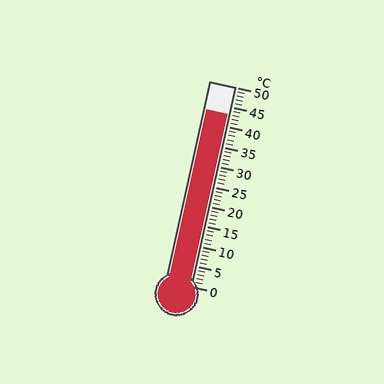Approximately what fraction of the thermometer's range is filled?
The thermometer is filled to approximately 85% of its range.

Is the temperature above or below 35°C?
The temperature is above 35°C.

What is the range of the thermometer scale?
The thermometer scale ranges from 0°C to 50°C.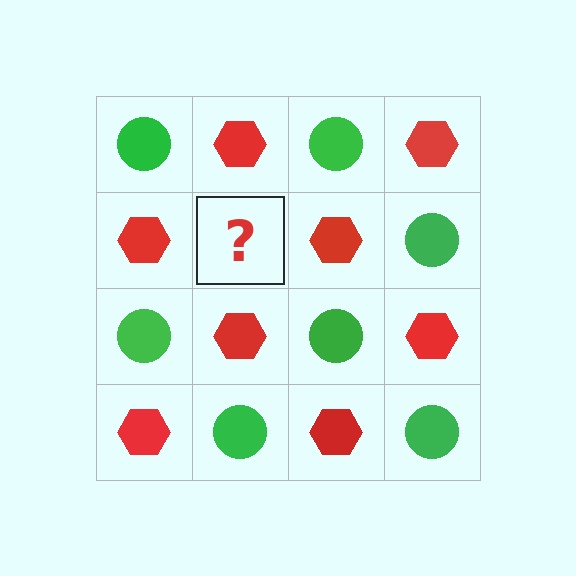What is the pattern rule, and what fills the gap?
The rule is that it alternates green circle and red hexagon in a checkerboard pattern. The gap should be filled with a green circle.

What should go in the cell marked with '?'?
The missing cell should contain a green circle.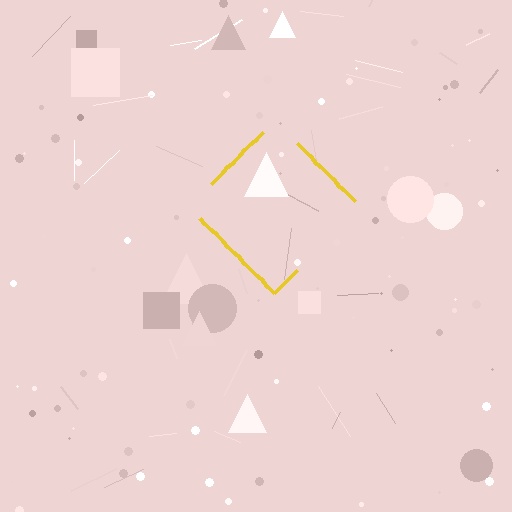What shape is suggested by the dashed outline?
The dashed outline suggests a diamond.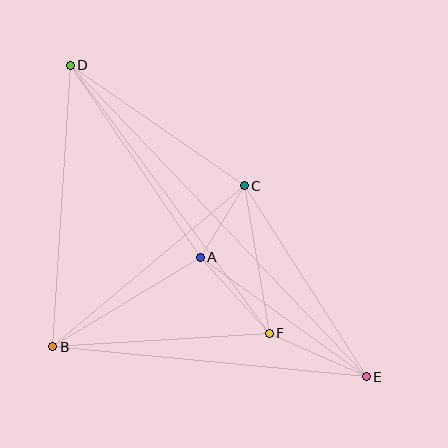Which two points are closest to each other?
Points A and C are closest to each other.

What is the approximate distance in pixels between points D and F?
The distance between D and F is approximately 334 pixels.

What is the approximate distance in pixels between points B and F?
The distance between B and F is approximately 217 pixels.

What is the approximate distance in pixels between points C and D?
The distance between C and D is approximately 211 pixels.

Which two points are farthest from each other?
Points D and E are farthest from each other.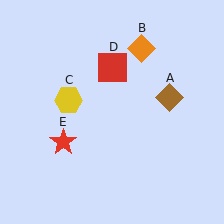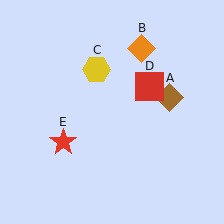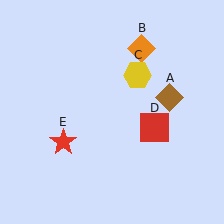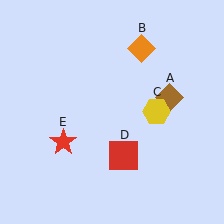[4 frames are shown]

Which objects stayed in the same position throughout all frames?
Brown diamond (object A) and orange diamond (object B) and red star (object E) remained stationary.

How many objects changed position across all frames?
2 objects changed position: yellow hexagon (object C), red square (object D).